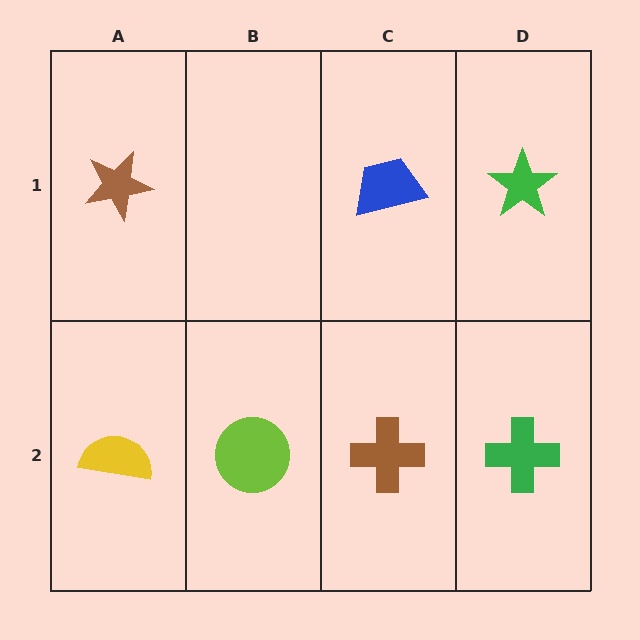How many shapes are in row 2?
4 shapes.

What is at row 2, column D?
A green cross.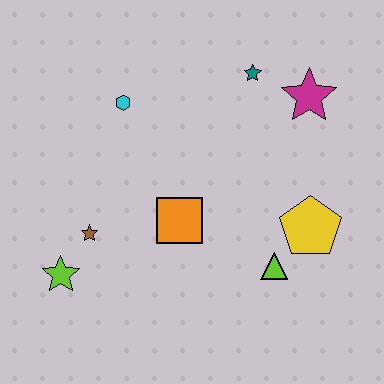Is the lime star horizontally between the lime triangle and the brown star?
No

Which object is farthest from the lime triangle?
The cyan hexagon is farthest from the lime triangle.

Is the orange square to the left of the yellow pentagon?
Yes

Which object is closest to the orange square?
The brown star is closest to the orange square.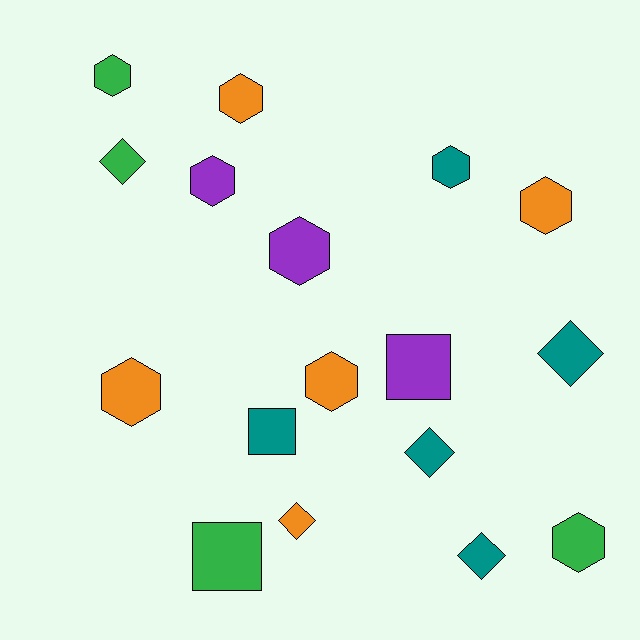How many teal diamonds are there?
There are 3 teal diamonds.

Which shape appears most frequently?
Hexagon, with 9 objects.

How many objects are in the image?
There are 17 objects.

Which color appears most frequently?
Orange, with 5 objects.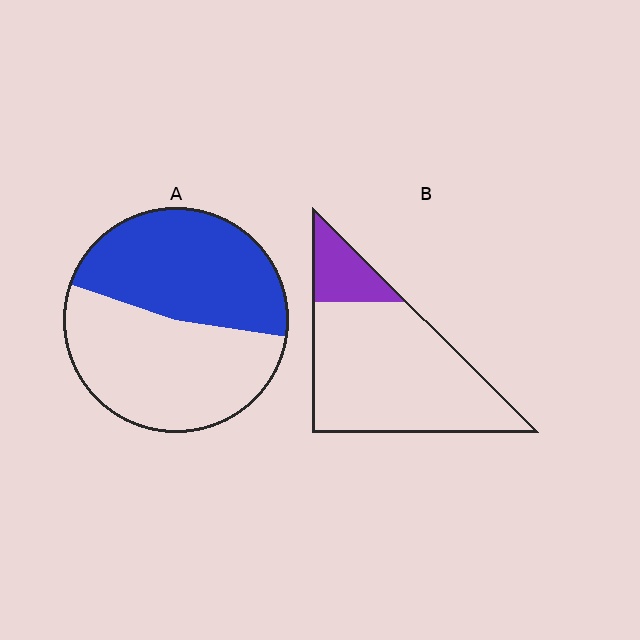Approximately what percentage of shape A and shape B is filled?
A is approximately 45% and B is approximately 20%.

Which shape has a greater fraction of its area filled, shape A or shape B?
Shape A.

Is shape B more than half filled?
No.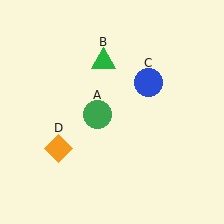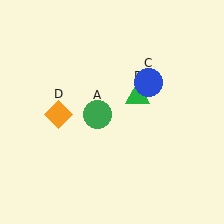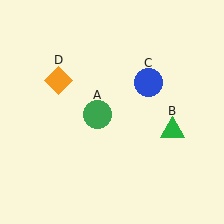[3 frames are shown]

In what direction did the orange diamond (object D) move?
The orange diamond (object D) moved up.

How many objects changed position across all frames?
2 objects changed position: green triangle (object B), orange diamond (object D).